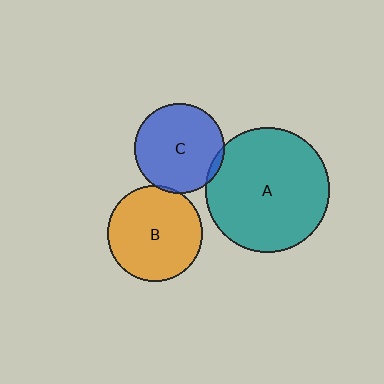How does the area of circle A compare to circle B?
Approximately 1.7 times.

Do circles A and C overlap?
Yes.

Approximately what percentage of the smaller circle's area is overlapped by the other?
Approximately 5%.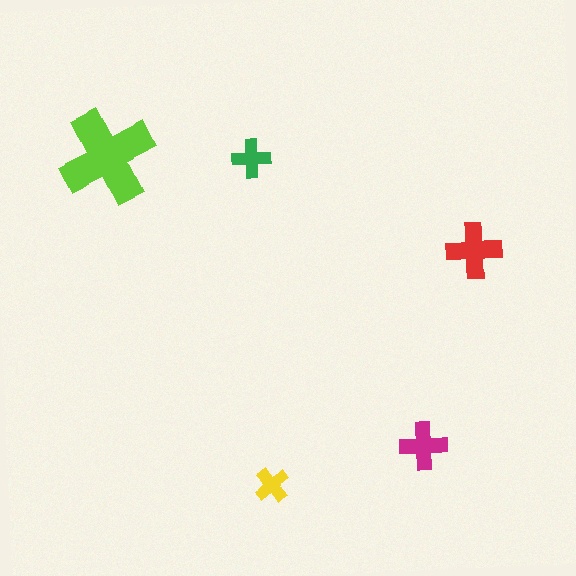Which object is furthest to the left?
The lime cross is leftmost.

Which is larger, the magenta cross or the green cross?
The magenta one.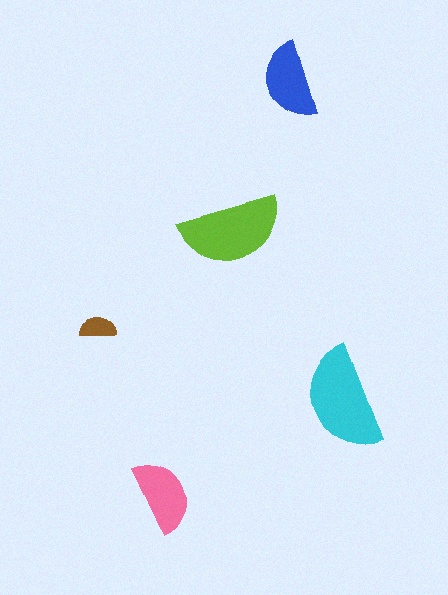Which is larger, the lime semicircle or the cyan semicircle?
The cyan one.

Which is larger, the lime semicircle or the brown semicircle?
The lime one.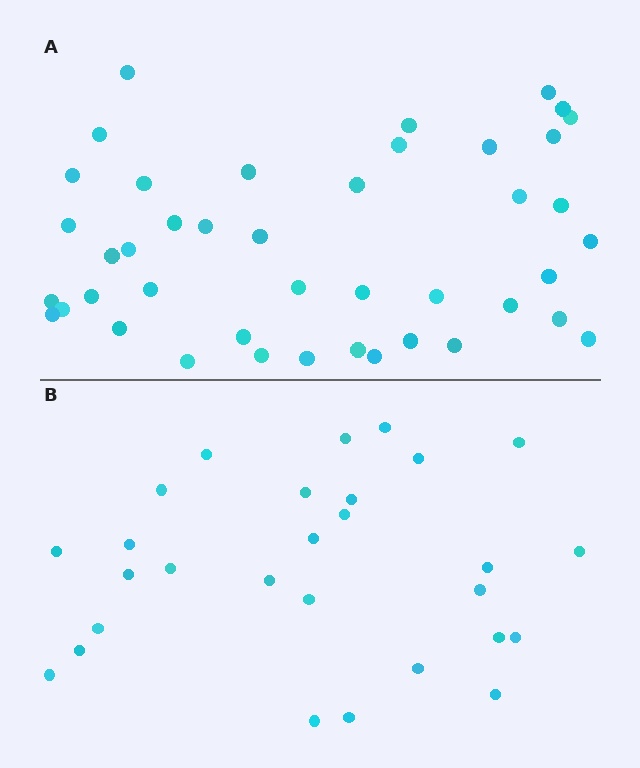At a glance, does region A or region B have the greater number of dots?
Region A (the top region) has more dots.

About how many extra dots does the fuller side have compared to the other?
Region A has approximately 15 more dots than region B.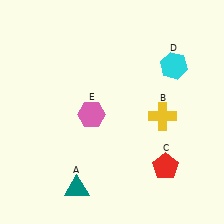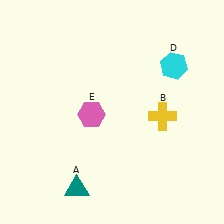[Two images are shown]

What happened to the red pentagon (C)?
The red pentagon (C) was removed in Image 2. It was in the bottom-right area of Image 1.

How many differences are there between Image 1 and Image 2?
There is 1 difference between the two images.